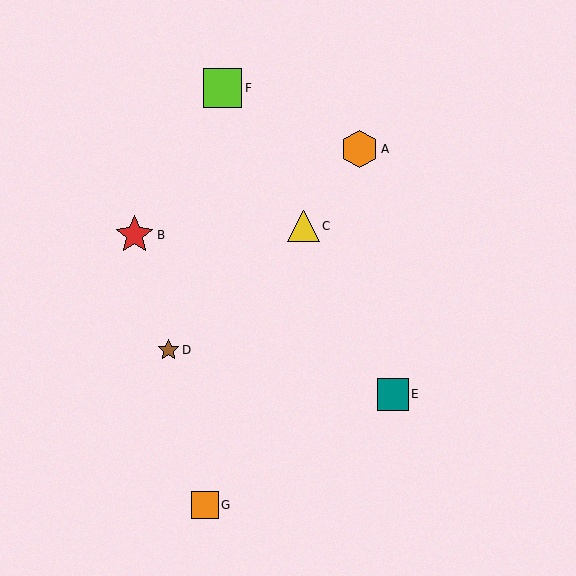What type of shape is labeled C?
Shape C is a yellow triangle.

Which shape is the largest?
The lime square (labeled F) is the largest.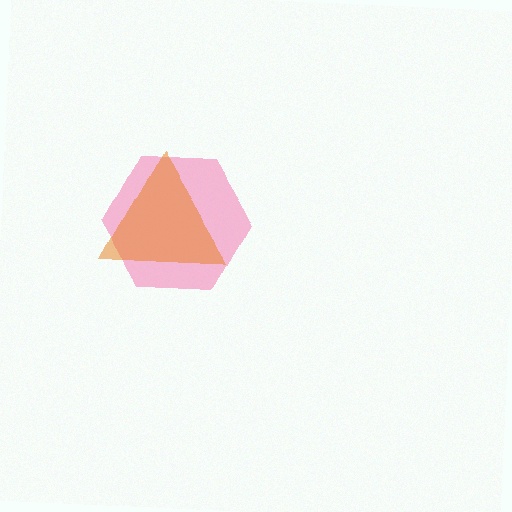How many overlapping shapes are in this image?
There are 2 overlapping shapes in the image.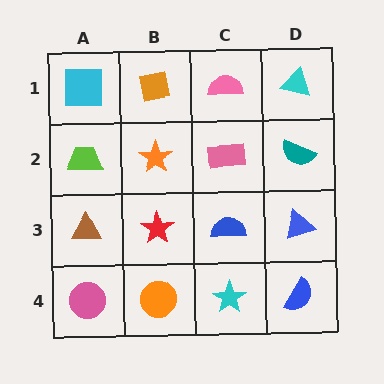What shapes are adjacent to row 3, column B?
An orange star (row 2, column B), an orange circle (row 4, column B), a brown triangle (row 3, column A), a blue semicircle (row 3, column C).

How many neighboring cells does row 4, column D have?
2.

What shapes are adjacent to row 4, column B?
A red star (row 3, column B), a pink circle (row 4, column A), a cyan star (row 4, column C).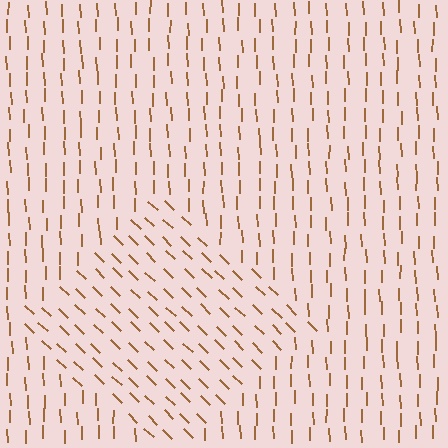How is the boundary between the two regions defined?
The boundary is defined purely by a change in line orientation (approximately 45 degrees difference). All lines are the same color and thickness.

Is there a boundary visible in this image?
Yes, there is a texture boundary formed by a change in line orientation.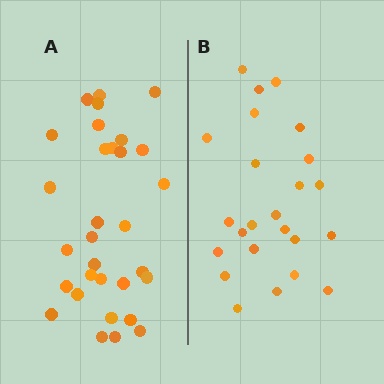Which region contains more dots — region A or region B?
Region A (the left region) has more dots.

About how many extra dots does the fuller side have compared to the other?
Region A has roughly 8 or so more dots than region B.